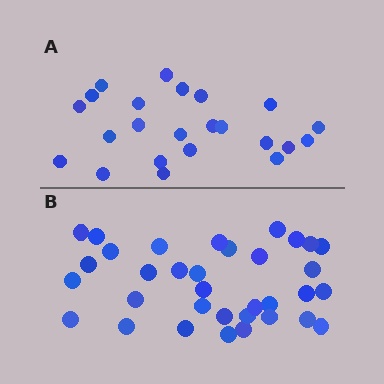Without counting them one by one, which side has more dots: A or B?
Region B (the bottom region) has more dots.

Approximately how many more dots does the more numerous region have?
Region B has roughly 12 or so more dots than region A.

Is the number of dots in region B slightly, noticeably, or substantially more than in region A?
Region B has substantially more. The ratio is roughly 1.5 to 1.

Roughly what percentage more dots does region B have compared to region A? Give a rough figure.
About 50% more.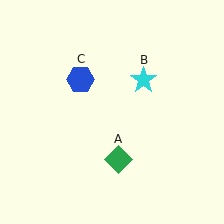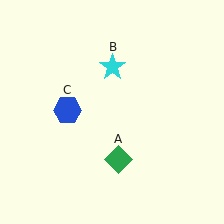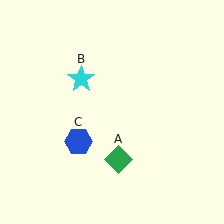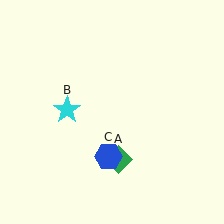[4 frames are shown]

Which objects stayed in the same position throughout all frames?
Green diamond (object A) remained stationary.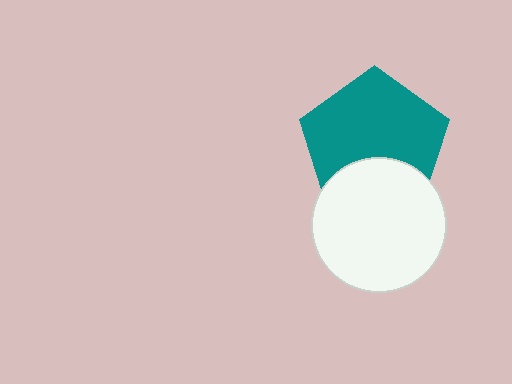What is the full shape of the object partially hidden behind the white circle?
The partially hidden object is a teal pentagon.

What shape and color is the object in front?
The object in front is a white circle.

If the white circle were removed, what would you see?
You would see the complete teal pentagon.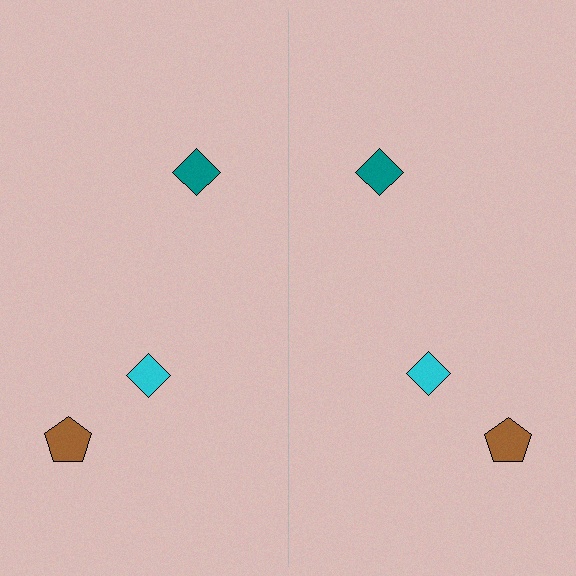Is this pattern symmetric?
Yes, this pattern has bilateral (reflection) symmetry.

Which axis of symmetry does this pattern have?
The pattern has a vertical axis of symmetry running through the center of the image.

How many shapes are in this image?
There are 6 shapes in this image.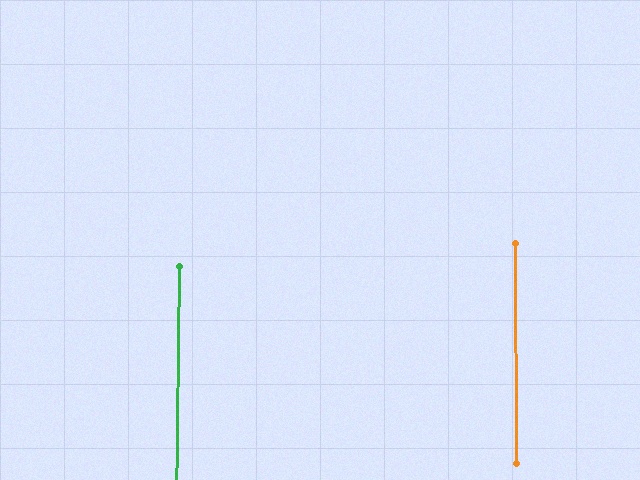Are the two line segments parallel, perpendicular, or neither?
Parallel — their directions differ by only 0.8°.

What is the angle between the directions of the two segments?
Approximately 1 degree.